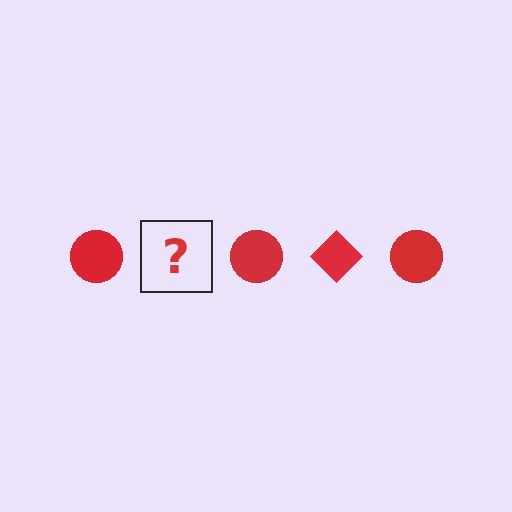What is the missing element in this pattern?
The missing element is a red diamond.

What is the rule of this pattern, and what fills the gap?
The rule is that the pattern cycles through circle, diamond shapes in red. The gap should be filled with a red diamond.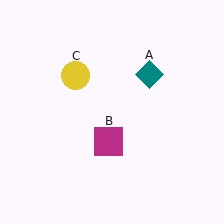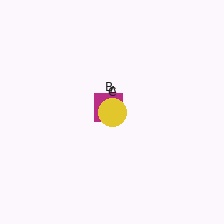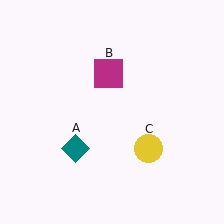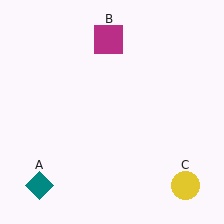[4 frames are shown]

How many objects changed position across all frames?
3 objects changed position: teal diamond (object A), magenta square (object B), yellow circle (object C).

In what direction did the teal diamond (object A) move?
The teal diamond (object A) moved down and to the left.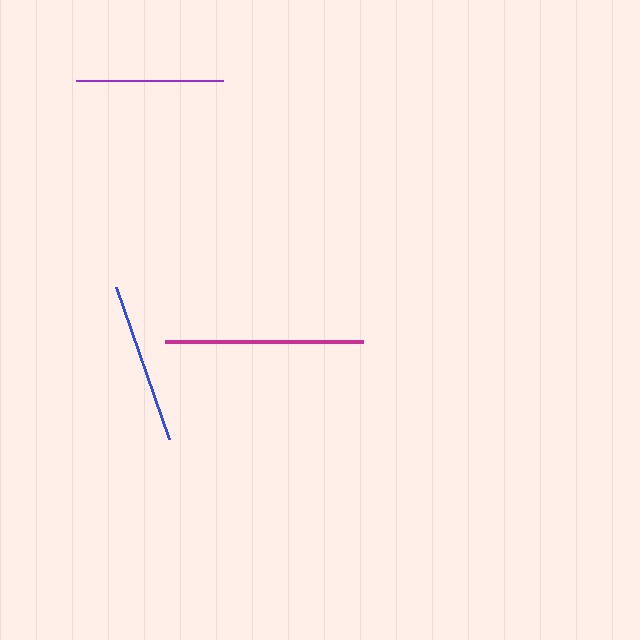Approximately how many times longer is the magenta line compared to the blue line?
The magenta line is approximately 1.2 times the length of the blue line.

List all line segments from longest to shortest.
From longest to shortest: magenta, blue, purple.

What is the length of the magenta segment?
The magenta segment is approximately 197 pixels long.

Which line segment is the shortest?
The purple line is the shortest at approximately 146 pixels.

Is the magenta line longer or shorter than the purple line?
The magenta line is longer than the purple line.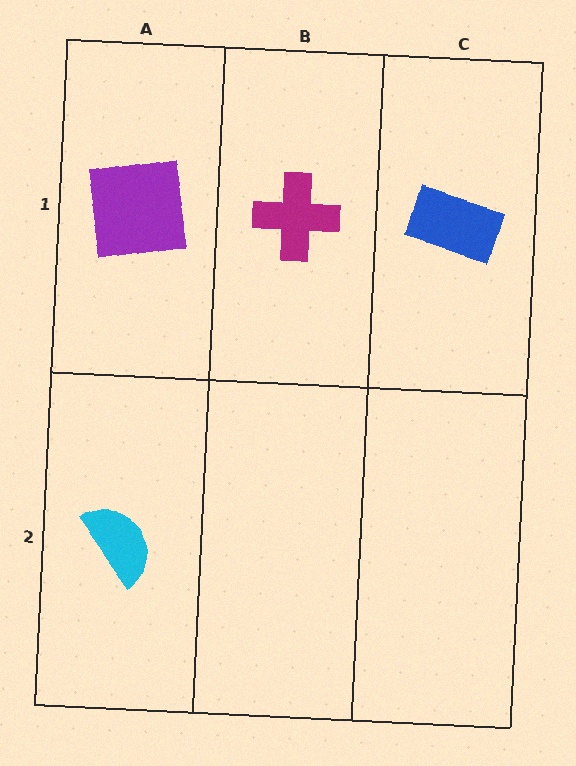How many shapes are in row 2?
1 shape.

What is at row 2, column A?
A cyan semicircle.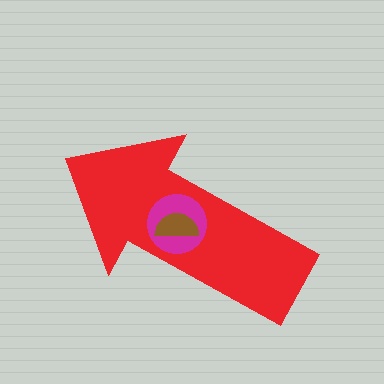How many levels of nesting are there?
3.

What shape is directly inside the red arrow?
The magenta circle.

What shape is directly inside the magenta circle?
The brown semicircle.